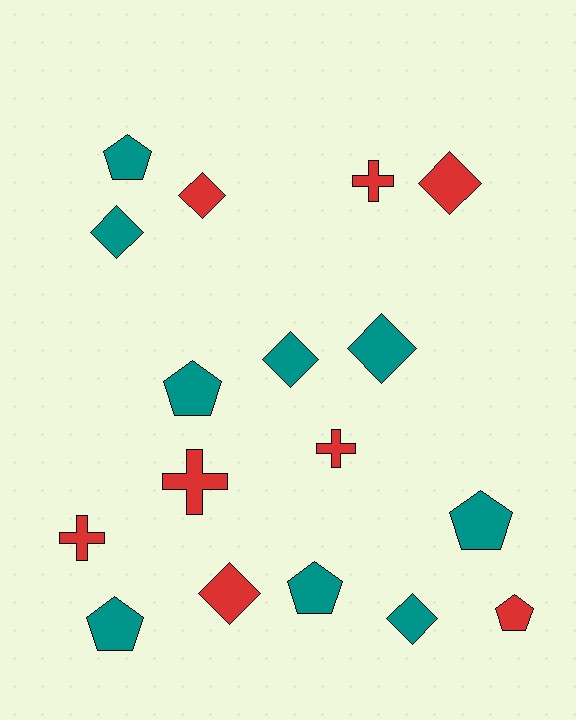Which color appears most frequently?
Teal, with 9 objects.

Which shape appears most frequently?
Diamond, with 7 objects.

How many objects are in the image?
There are 17 objects.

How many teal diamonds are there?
There are 4 teal diamonds.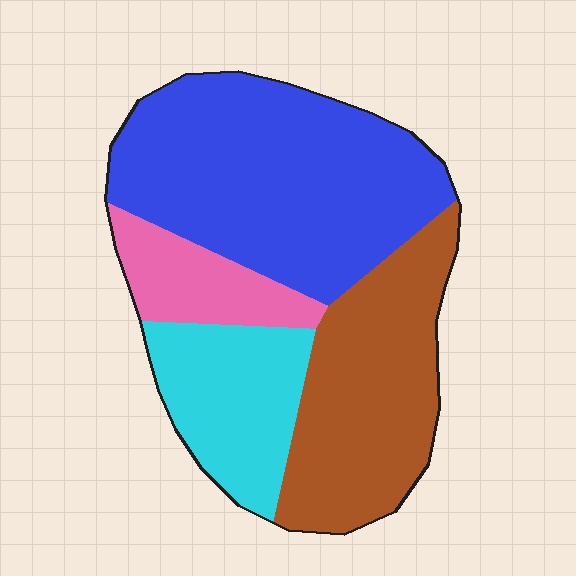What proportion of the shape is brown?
Brown covers about 30% of the shape.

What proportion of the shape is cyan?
Cyan takes up about one sixth (1/6) of the shape.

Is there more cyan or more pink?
Cyan.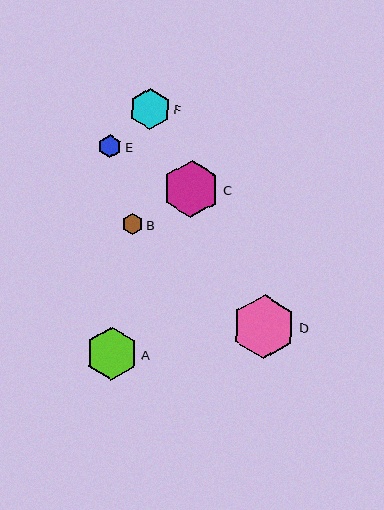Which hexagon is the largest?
Hexagon D is the largest with a size of approximately 64 pixels.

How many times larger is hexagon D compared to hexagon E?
Hexagon D is approximately 2.8 times the size of hexagon E.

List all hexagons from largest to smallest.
From largest to smallest: D, C, A, F, E, B.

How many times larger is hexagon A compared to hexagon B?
Hexagon A is approximately 2.5 times the size of hexagon B.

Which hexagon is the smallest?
Hexagon B is the smallest with a size of approximately 21 pixels.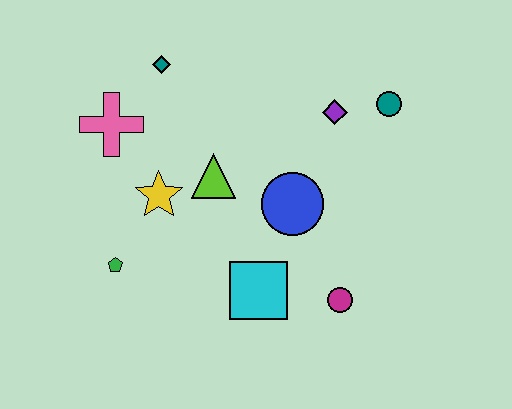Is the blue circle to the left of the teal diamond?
No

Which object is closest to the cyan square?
The magenta circle is closest to the cyan square.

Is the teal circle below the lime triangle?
No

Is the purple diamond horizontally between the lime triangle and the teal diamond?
No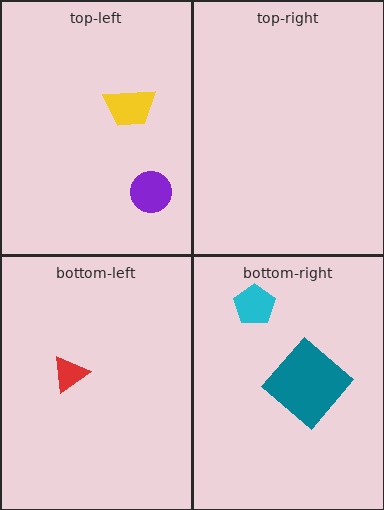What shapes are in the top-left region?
The purple circle, the yellow trapezoid.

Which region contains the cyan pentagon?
The bottom-right region.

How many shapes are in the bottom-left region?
1.